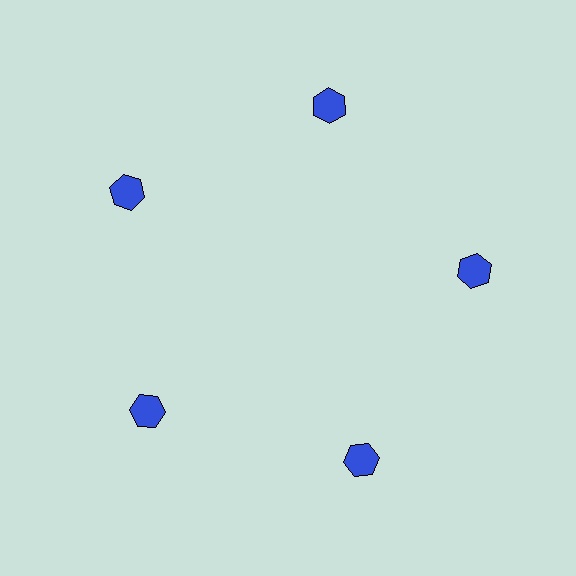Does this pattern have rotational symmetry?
Yes, this pattern has 5-fold rotational symmetry. It looks the same after rotating 72 degrees around the center.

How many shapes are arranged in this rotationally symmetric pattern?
There are 5 shapes, arranged in 5 groups of 1.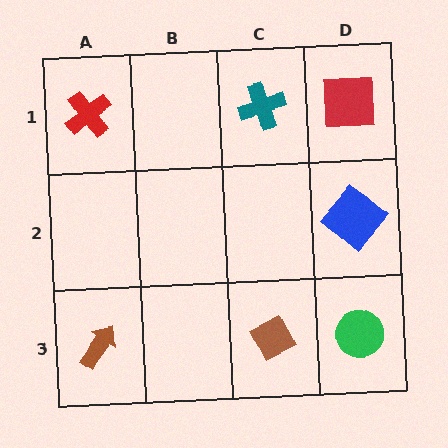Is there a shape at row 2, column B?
No, that cell is empty.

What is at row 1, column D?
A red square.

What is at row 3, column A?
A brown arrow.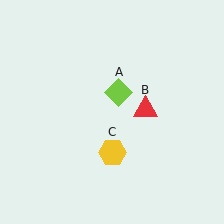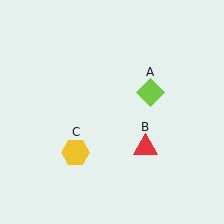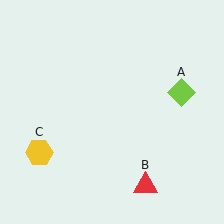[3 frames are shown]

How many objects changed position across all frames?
3 objects changed position: lime diamond (object A), red triangle (object B), yellow hexagon (object C).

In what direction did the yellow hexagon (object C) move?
The yellow hexagon (object C) moved left.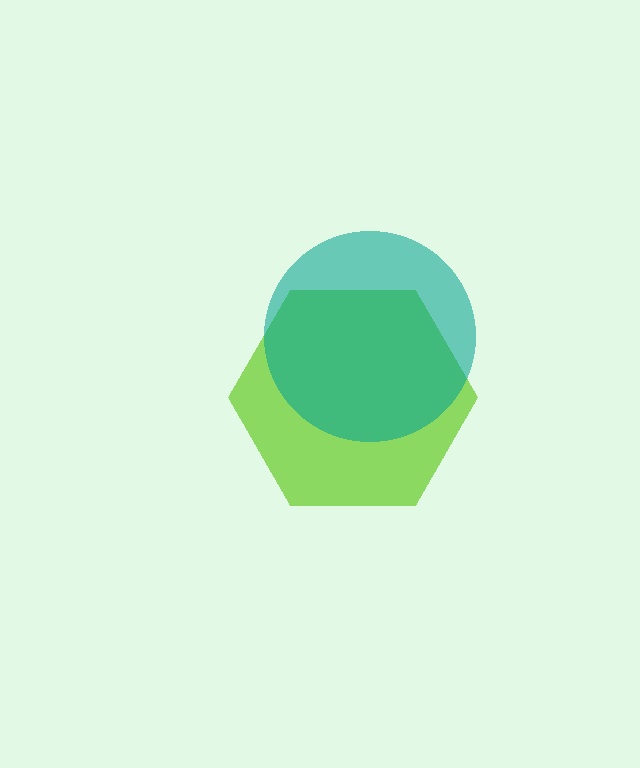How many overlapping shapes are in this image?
There are 2 overlapping shapes in the image.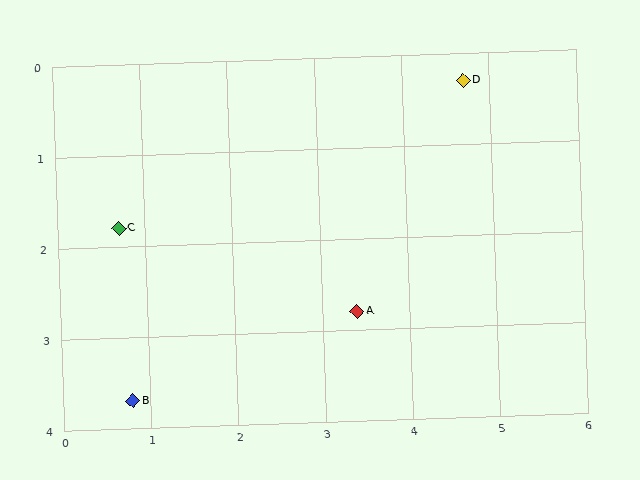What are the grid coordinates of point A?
Point A is at approximately (3.4, 2.8).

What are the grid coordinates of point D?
Point D is at approximately (4.7, 0.3).